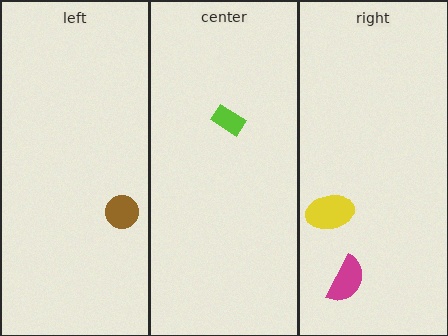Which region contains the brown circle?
The left region.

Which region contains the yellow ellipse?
The right region.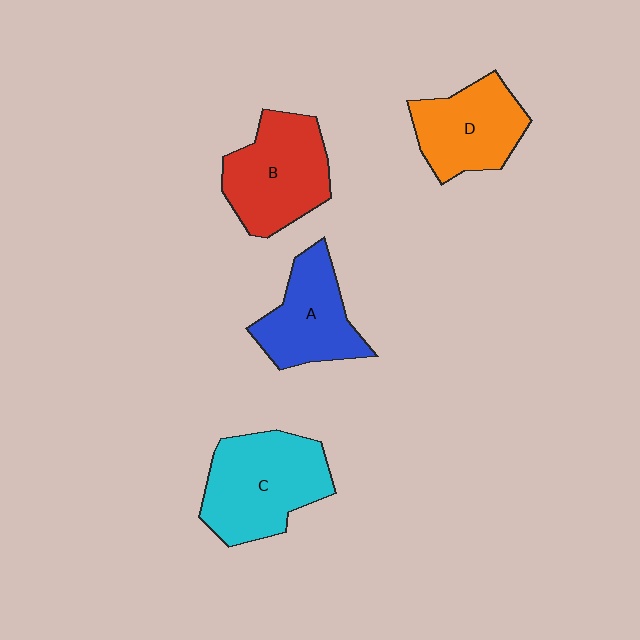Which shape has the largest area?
Shape C (cyan).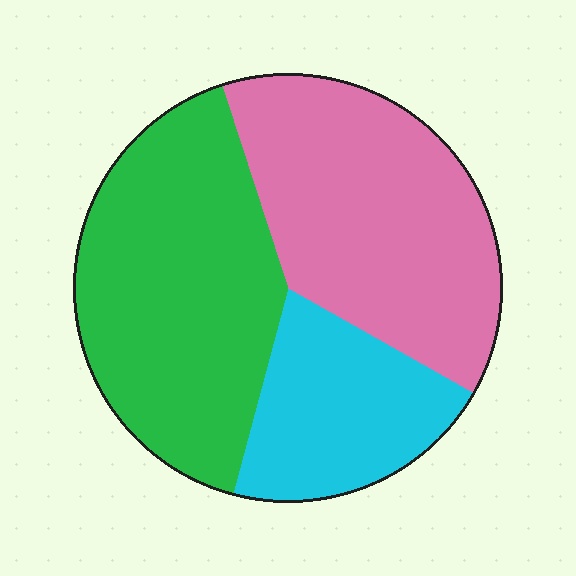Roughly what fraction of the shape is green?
Green takes up about two fifths (2/5) of the shape.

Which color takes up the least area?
Cyan, at roughly 20%.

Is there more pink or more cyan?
Pink.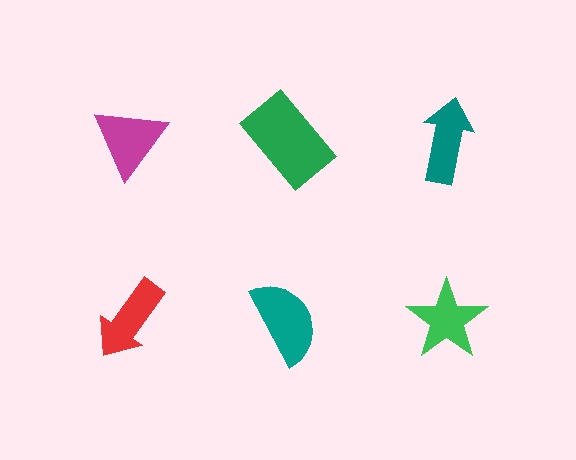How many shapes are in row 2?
3 shapes.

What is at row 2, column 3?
A green star.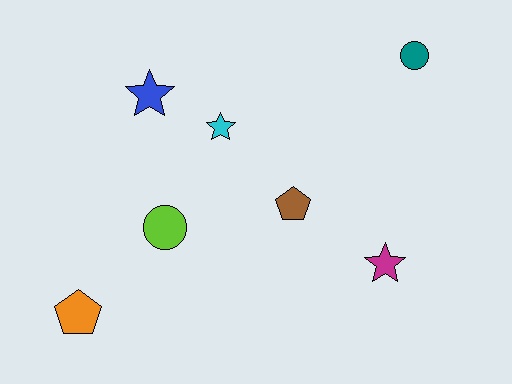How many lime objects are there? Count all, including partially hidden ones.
There is 1 lime object.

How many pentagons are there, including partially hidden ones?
There are 2 pentagons.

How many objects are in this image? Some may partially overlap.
There are 7 objects.